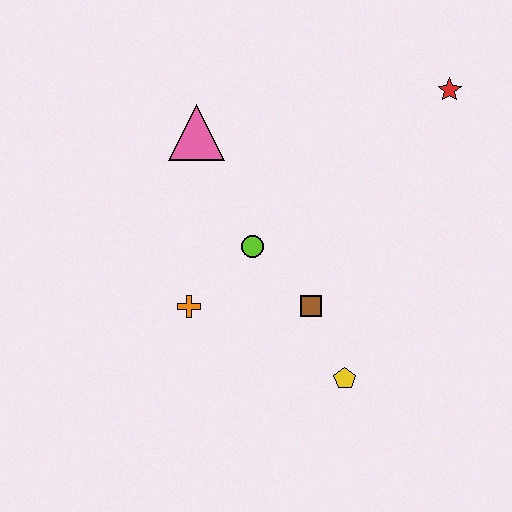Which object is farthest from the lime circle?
The red star is farthest from the lime circle.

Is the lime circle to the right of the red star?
No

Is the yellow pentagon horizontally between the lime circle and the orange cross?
No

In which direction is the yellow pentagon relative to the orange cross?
The yellow pentagon is to the right of the orange cross.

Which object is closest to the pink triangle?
The lime circle is closest to the pink triangle.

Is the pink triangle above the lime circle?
Yes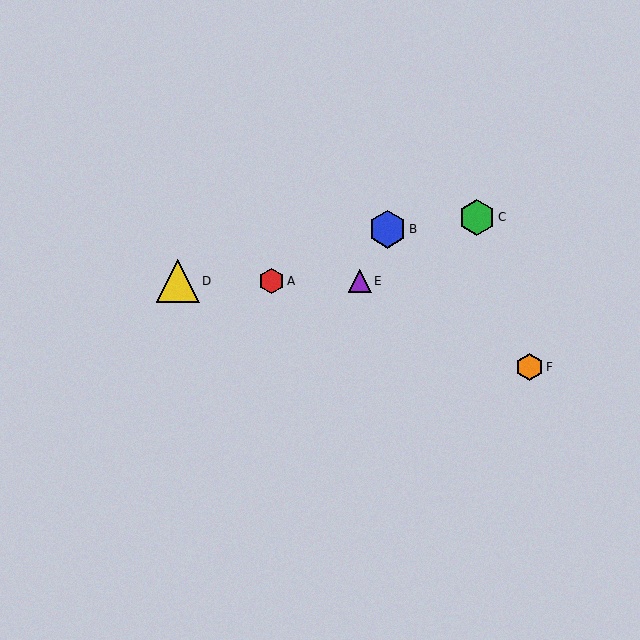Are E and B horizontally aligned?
No, E is at y≈281 and B is at y≈229.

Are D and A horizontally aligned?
Yes, both are at y≈281.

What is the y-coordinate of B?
Object B is at y≈229.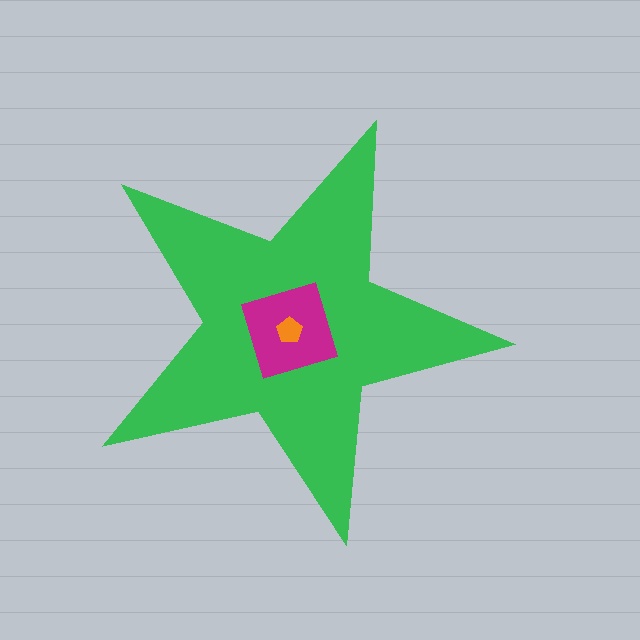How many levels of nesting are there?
3.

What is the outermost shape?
The green star.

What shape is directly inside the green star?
The magenta diamond.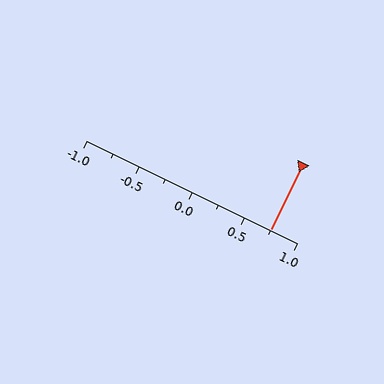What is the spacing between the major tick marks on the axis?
The major ticks are spaced 0.5 apart.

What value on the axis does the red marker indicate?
The marker indicates approximately 0.75.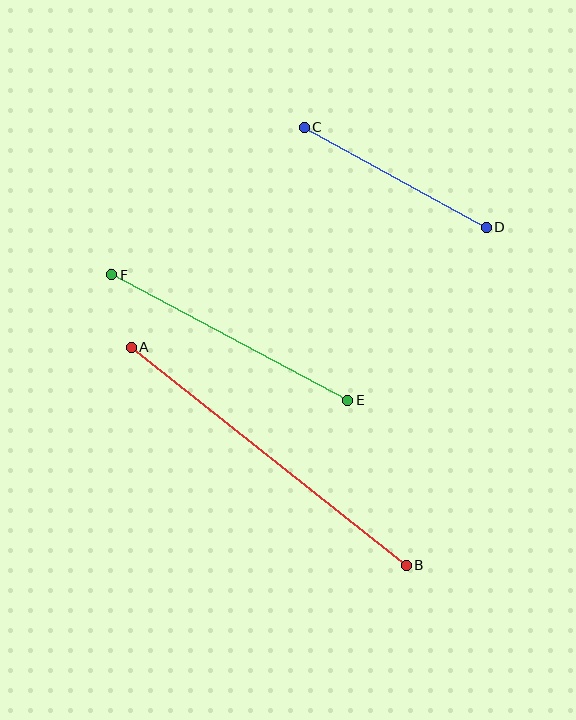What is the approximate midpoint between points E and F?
The midpoint is at approximately (230, 338) pixels.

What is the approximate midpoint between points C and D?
The midpoint is at approximately (395, 177) pixels.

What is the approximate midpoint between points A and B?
The midpoint is at approximately (269, 456) pixels.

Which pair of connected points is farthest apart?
Points A and B are farthest apart.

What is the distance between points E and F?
The distance is approximately 268 pixels.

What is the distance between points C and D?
The distance is approximately 207 pixels.